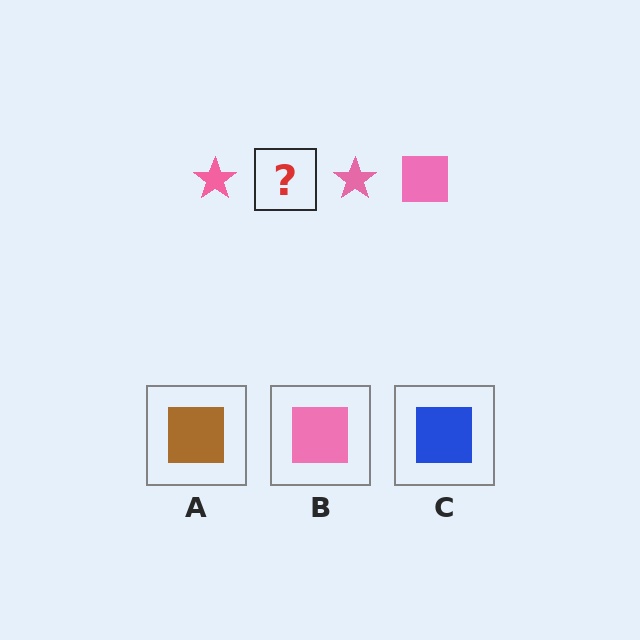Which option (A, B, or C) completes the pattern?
B.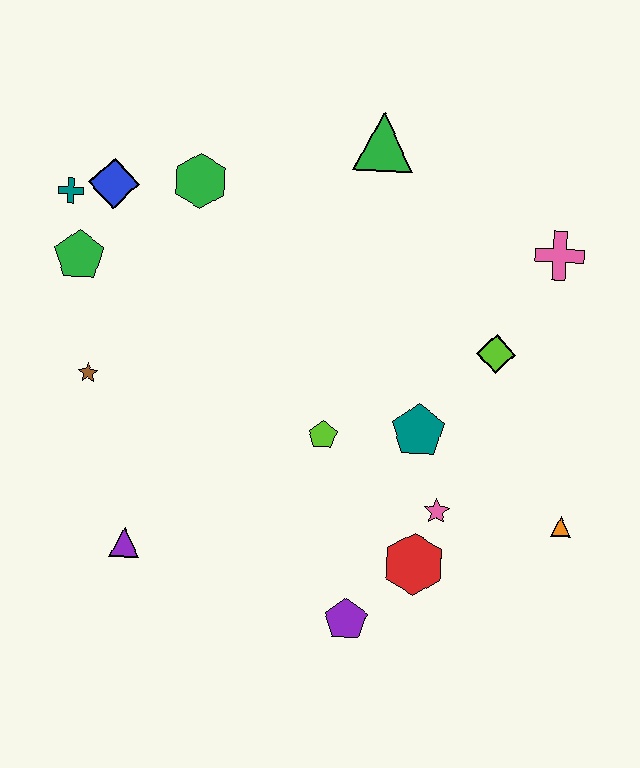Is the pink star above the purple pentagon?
Yes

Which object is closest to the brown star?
The green pentagon is closest to the brown star.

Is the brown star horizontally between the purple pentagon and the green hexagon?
No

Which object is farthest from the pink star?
The teal cross is farthest from the pink star.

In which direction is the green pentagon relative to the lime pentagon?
The green pentagon is to the left of the lime pentagon.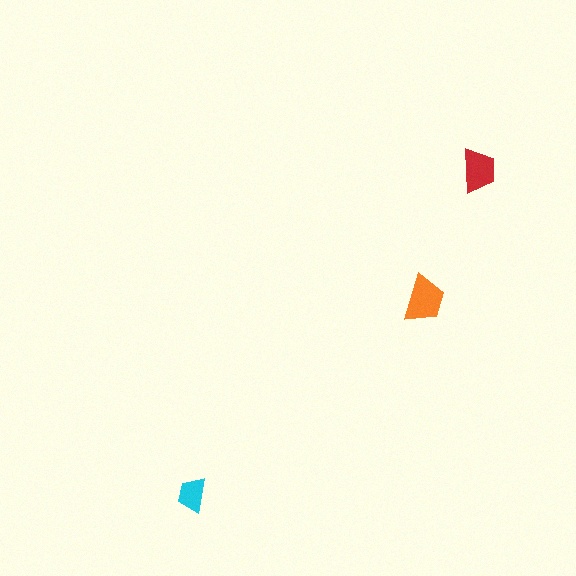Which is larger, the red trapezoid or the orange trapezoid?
The orange one.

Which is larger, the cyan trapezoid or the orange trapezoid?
The orange one.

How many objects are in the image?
There are 3 objects in the image.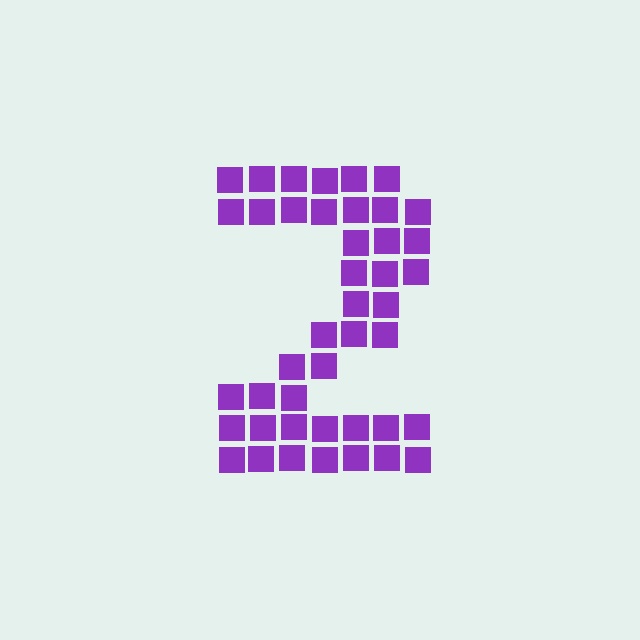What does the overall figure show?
The overall figure shows the digit 2.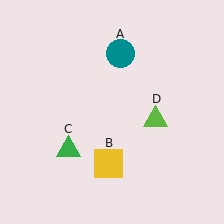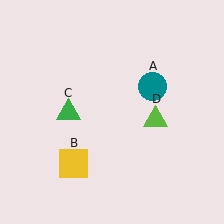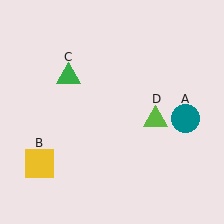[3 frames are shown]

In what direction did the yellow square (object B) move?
The yellow square (object B) moved left.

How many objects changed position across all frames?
3 objects changed position: teal circle (object A), yellow square (object B), green triangle (object C).